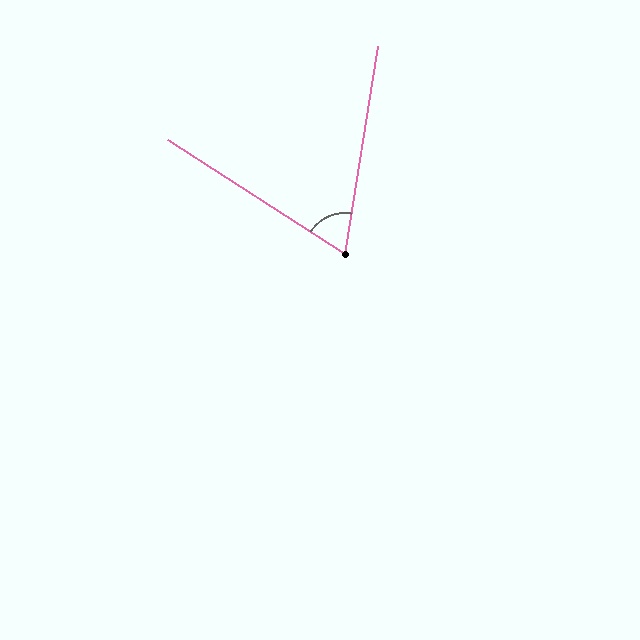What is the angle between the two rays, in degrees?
Approximately 66 degrees.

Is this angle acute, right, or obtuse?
It is acute.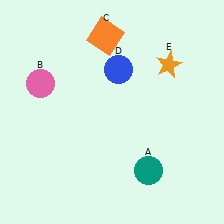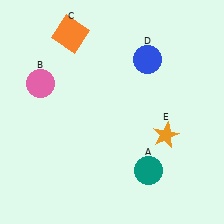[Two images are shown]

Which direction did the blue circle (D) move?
The blue circle (D) moved right.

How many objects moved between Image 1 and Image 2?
3 objects moved between the two images.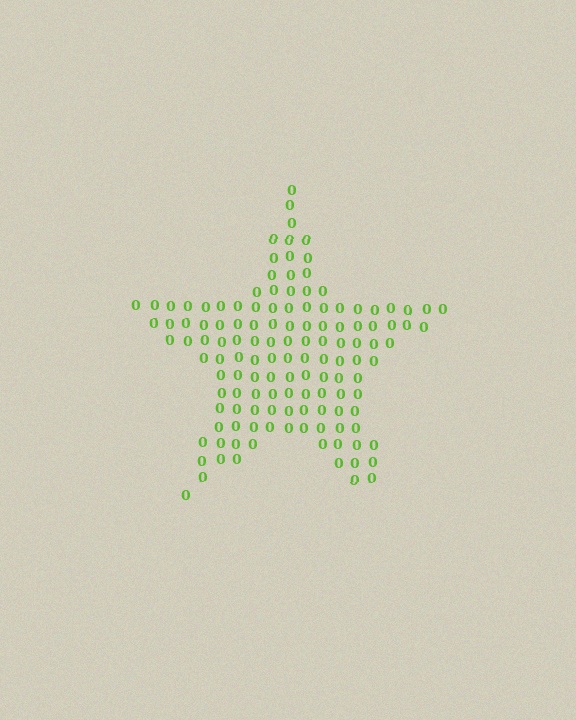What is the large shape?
The large shape is a star.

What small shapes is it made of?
It is made of small digit 0's.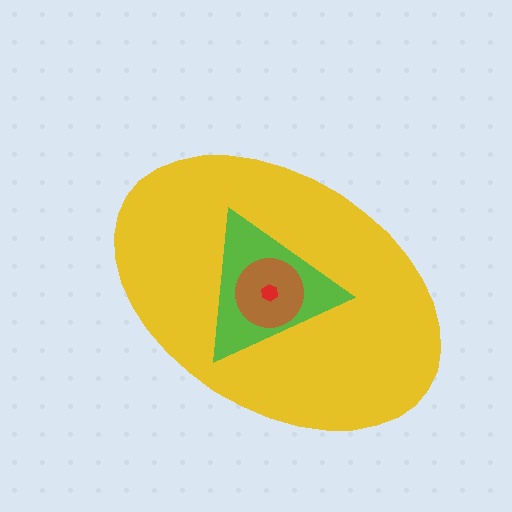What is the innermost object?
The red hexagon.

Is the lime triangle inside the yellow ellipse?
Yes.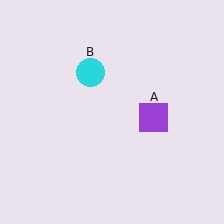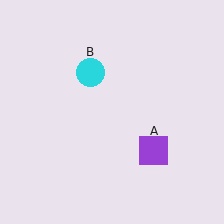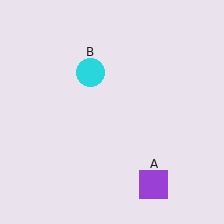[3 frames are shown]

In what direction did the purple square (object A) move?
The purple square (object A) moved down.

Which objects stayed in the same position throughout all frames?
Cyan circle (object B) remained stationary.